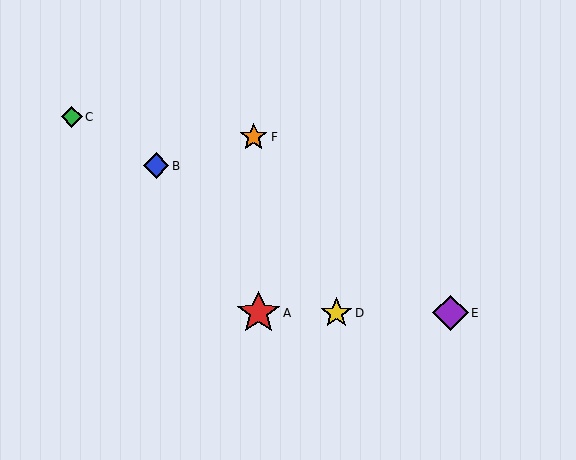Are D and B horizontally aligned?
No, D is at y≈313 and B is at y≈166.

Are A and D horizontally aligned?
Yes, both are at y≈313.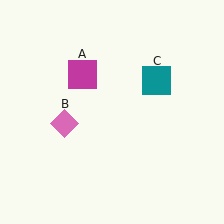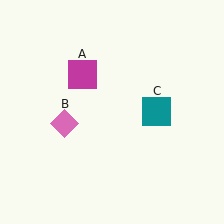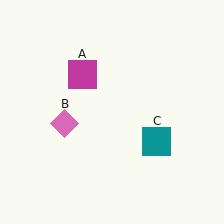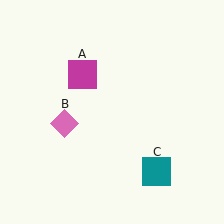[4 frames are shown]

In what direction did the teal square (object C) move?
The teal square (object C) moved down.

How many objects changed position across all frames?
1 object changed position: teal square (object C).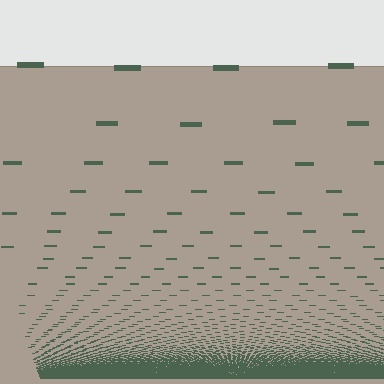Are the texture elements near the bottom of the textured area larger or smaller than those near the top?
Smaller. The gradient is inverted — elements near the bottom are smaller and denser.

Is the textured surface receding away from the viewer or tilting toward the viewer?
The surface appears to tilt toward the viewer. Texture elements get larger and sparser toward the top.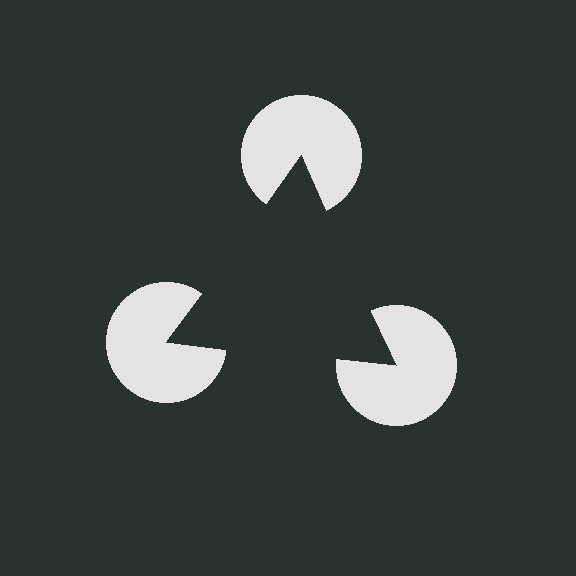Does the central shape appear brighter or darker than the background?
It typically appears slightly darker than the background, even though no actual brightness change is drawn.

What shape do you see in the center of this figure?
An illusory triangle — its edges are inferred from the aligned wedge cuts in the pac-man discs, not physically drawn.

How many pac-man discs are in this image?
There are 3 — one at each vertex of the illusory triangle.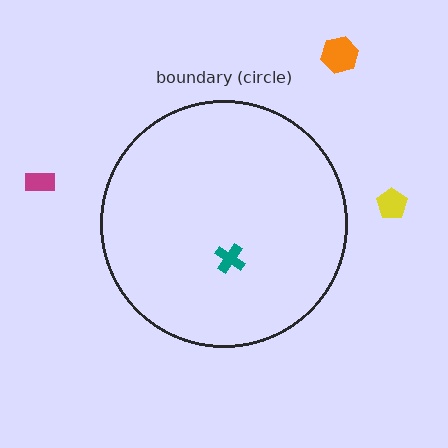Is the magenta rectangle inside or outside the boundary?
Outside.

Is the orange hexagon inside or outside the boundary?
Outside.